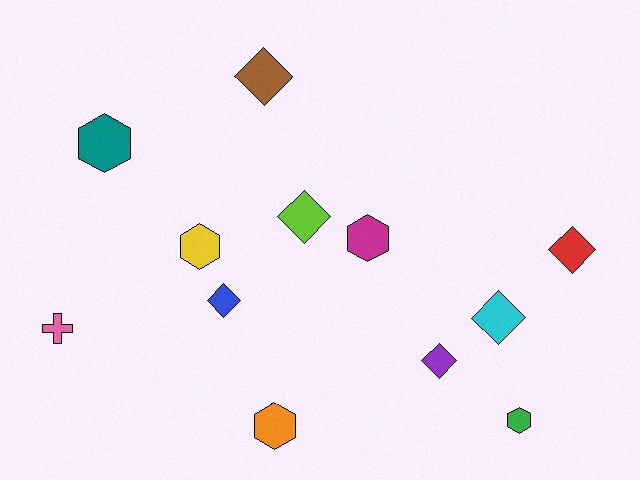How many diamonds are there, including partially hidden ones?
There are 6 diamonds.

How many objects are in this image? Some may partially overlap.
There are 12 objects.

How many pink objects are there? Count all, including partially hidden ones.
There is 1 pink object.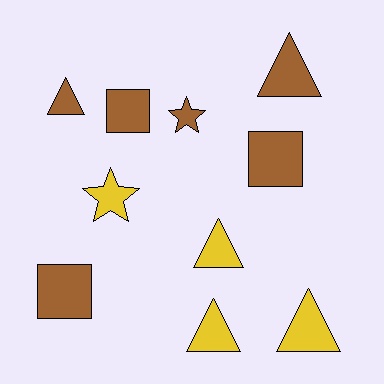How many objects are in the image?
There are 10 objects.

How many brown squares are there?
There are 3 brown squares.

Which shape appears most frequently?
Triangle, with 5 objects.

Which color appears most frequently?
Brown, with 6 objects.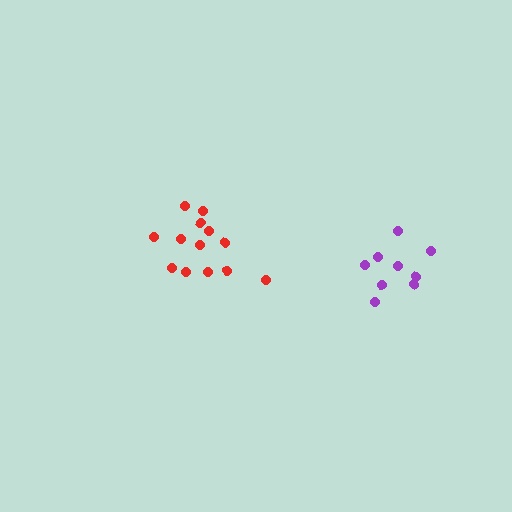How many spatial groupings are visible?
There are 2 spatial groupings.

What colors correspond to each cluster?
The clusters are colored: red, purple.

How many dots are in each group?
Group 1: 13 dots, Group 2: 9 dots (22 total).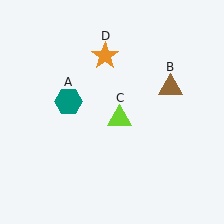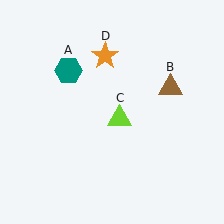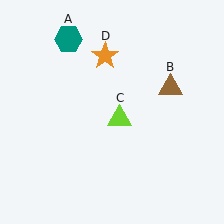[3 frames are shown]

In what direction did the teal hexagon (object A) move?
The teal hexagon (object A) moved up.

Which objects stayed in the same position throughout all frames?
Brown triangle (object B) and lime triangle (object C) and orange star (object D) remained stationary.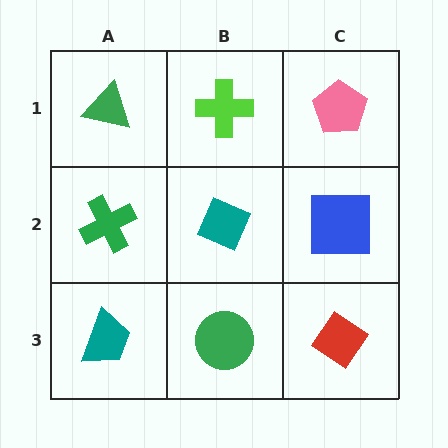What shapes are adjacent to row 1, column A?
A green cross (row 2, column A), a lime cross (row 1, column B).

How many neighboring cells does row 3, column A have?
2.